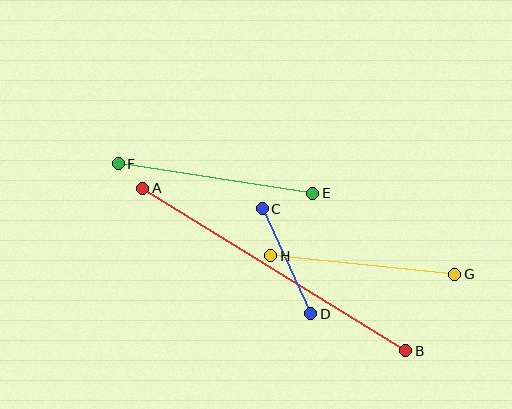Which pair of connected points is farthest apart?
Points A and B are farthest apart.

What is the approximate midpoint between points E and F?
The midpoint is at approximately (215, 178) pixels.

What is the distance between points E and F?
The distance is approximately 196 pixels.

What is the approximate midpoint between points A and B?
The midpoint is at approximately (274, 269) pixels.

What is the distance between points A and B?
The distance is approximately 309 pixels.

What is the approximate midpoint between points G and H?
The midpoint is at approximately (363, 265) pixels.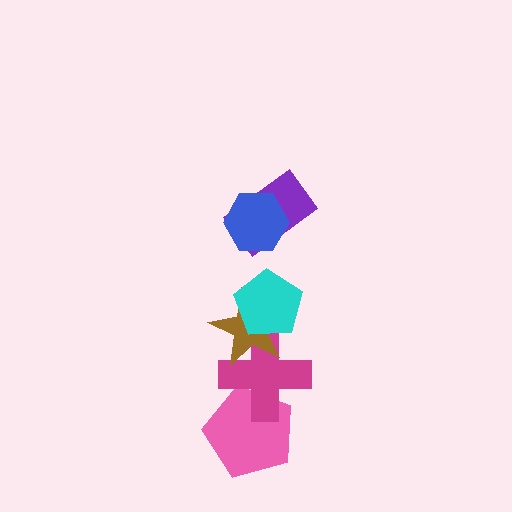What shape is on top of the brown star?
The cyan pentagon is on top of the brown star.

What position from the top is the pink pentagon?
The pink pentagon is 6th from the top.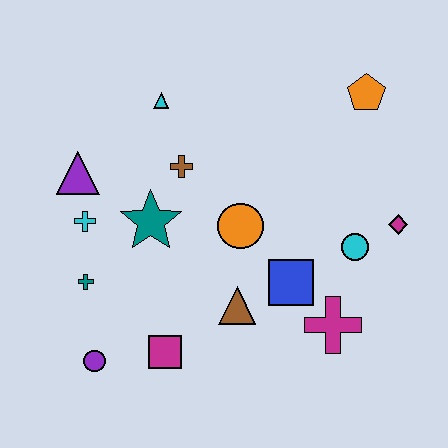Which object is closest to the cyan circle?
The magenta diamond is closest to the cyan circle.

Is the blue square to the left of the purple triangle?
No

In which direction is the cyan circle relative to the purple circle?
The cyan circle is to the right of the purple circle.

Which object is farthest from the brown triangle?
The orange pentagon is farthest from the brown triangle.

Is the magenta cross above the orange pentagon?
No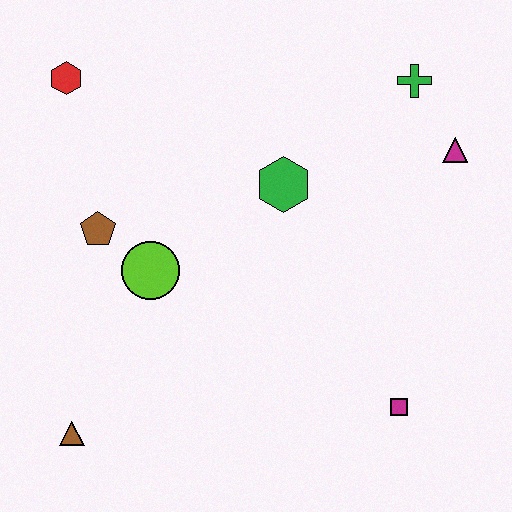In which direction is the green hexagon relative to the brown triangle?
The green hexagon is above the brown triangle.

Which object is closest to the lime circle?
The brown pentagon is closest to the lime circle.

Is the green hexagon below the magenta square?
No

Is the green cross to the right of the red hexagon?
Yes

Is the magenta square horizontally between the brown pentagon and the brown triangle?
No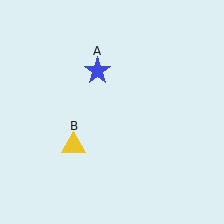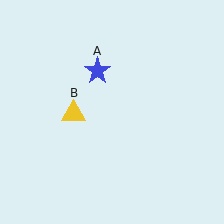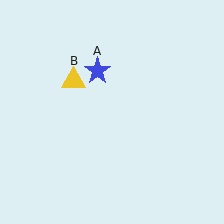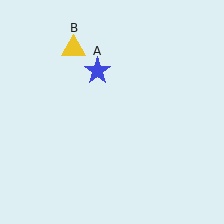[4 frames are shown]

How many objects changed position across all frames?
1 object changed position: yellow triangle (object B).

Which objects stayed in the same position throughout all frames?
Blue star (object A) remained stationary.